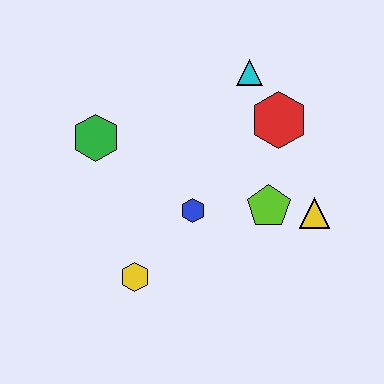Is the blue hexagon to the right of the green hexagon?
Yes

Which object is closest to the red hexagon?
The cyan triangle is closest to the red hexagon.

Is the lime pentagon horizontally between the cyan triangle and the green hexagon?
No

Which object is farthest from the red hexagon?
The yellow hexagon is farthest from the red hexagon.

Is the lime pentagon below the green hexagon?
Yes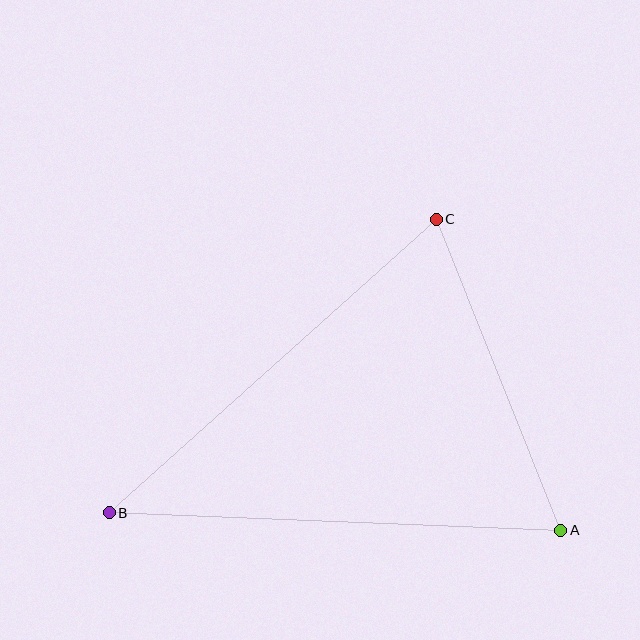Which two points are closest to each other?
Points A and C are closest to each other.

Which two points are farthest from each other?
Points A and B are farthest from each other.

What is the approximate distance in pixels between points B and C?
The distance between B and C is approximately 439 pixels.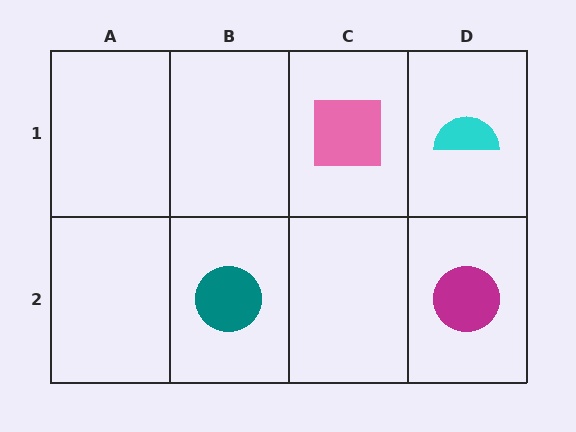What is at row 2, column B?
A teal circle.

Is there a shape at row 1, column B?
No, that cell is empty.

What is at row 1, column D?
A cyan semicircle.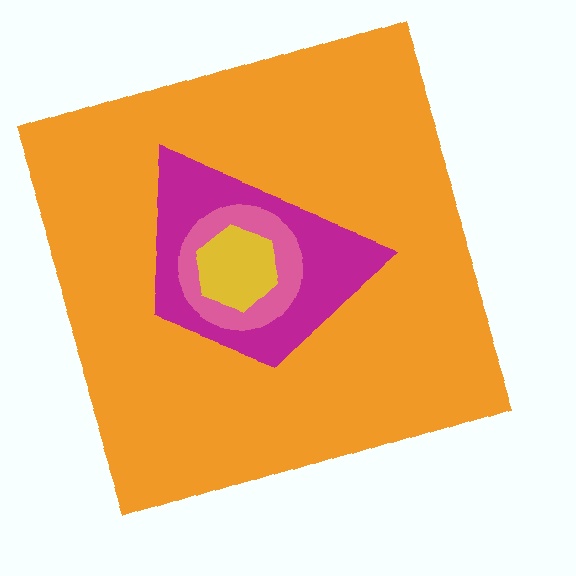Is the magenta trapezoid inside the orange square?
Yes.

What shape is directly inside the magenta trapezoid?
The pink circle.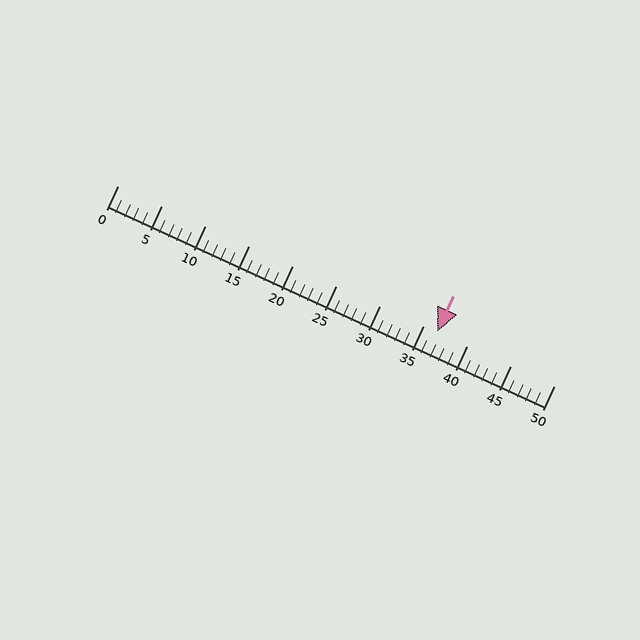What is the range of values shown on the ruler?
The ruler shows values from 0 to 50.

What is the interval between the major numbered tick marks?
The major tick marks are spaced 5 units apart.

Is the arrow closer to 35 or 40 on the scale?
The arrow is closer to 35.